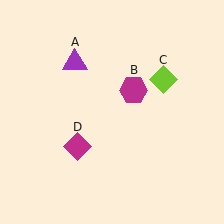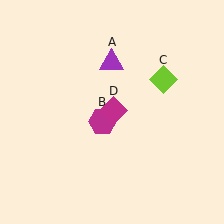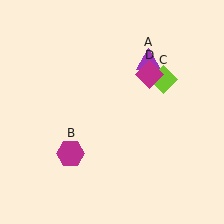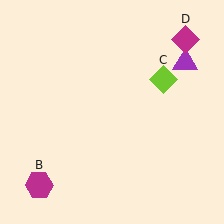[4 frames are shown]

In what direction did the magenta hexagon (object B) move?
The magenta hexagon (object B) moved down and to the left.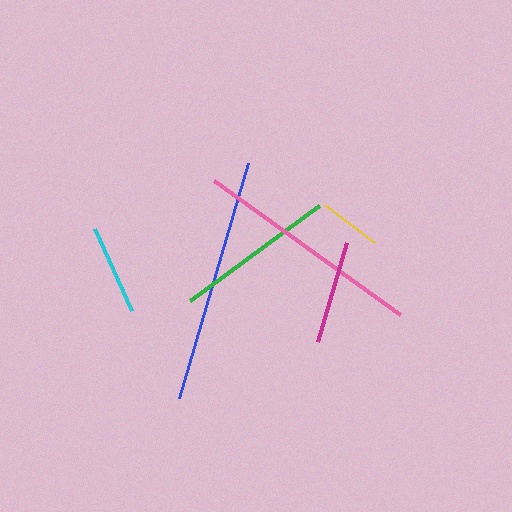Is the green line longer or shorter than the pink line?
The pink line is longer than the green line.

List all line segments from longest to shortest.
From longest to shortest: blue, pink, green, magenta, cyan, yellow.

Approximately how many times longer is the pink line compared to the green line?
The pink line is approximately 1.4 times the length of the green line.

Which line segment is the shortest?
The yellow line is the shortest at approximately 62 pixels.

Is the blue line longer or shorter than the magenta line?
The blue line is longer than the magenta line.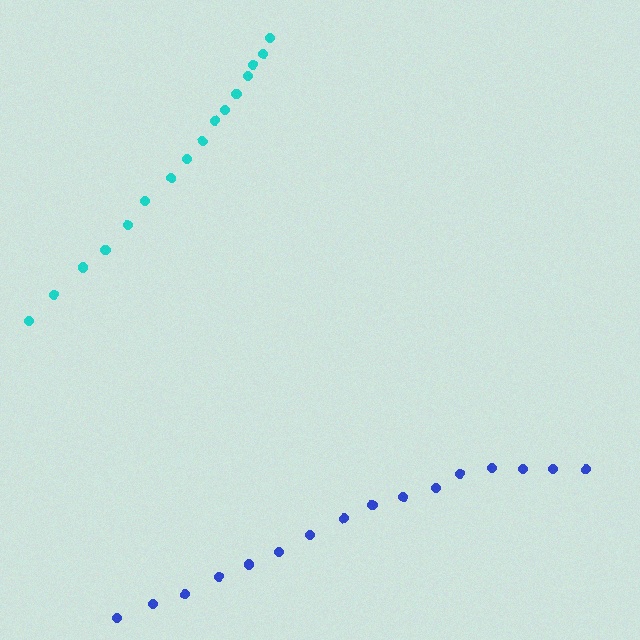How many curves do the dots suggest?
There are 2 distinct paths.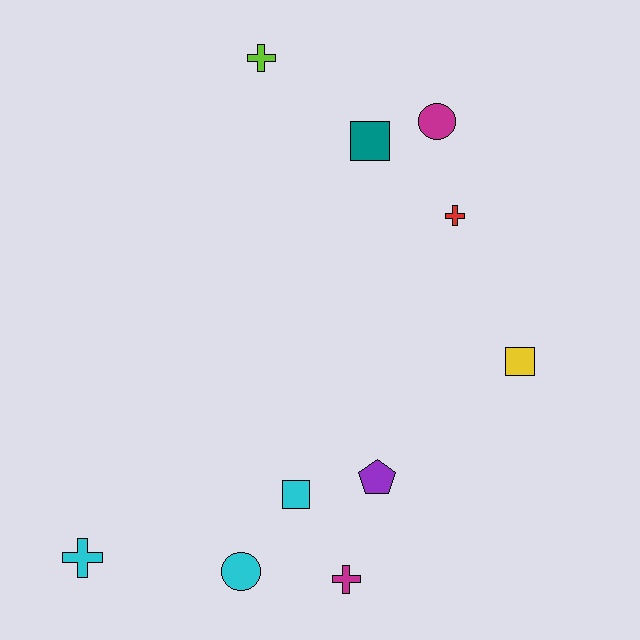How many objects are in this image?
There are 10 objects.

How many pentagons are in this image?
There is 1 pentagon.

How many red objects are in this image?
There is 1 red object.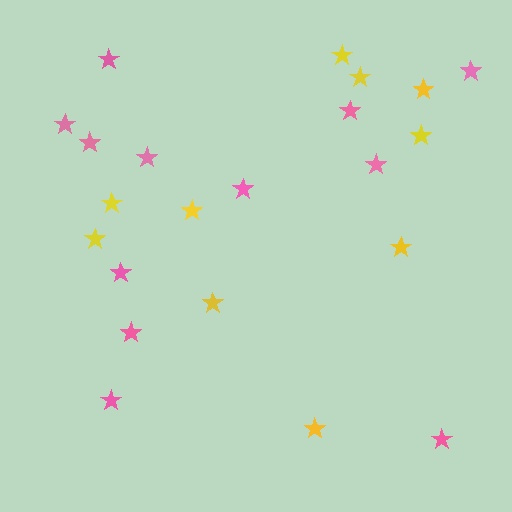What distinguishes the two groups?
There are 2 groups: one group of yellow stars (10) and one group of pink stars (12).